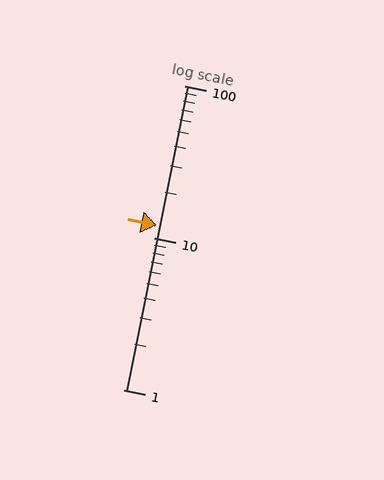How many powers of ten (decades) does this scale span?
The scale spans 2 decades, from 1 to 100.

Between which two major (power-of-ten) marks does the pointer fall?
The pointer is between 10 and 100.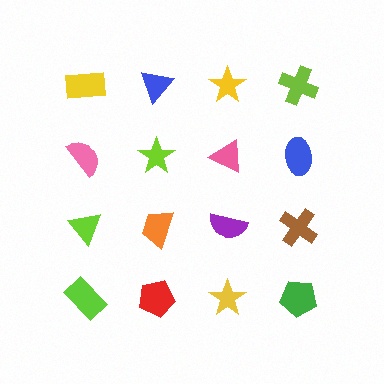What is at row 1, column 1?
A yellow rectangle.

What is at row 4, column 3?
A yellow star.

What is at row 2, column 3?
A pink triangle.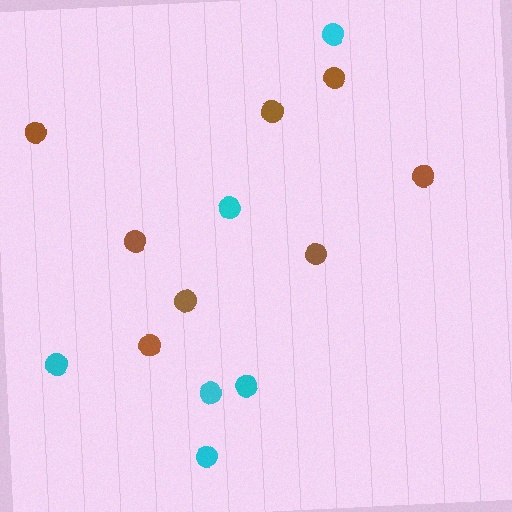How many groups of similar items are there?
There are 2 groups: one group of brown circles (8) and one group of cyan circles (6).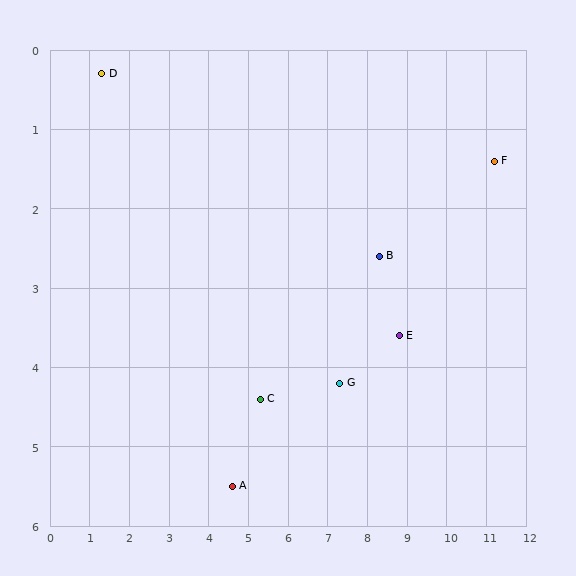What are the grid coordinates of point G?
Point G is at approximately (7.3, 4.2).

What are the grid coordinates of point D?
Point D is at approximately (1.3, 0.3).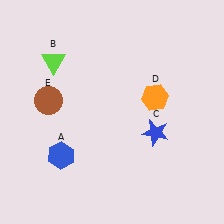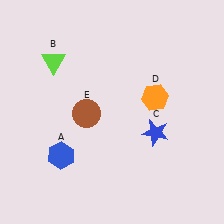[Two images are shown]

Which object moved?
The brown circle (E) moved right.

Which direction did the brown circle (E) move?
The brown circle (E) moved right.